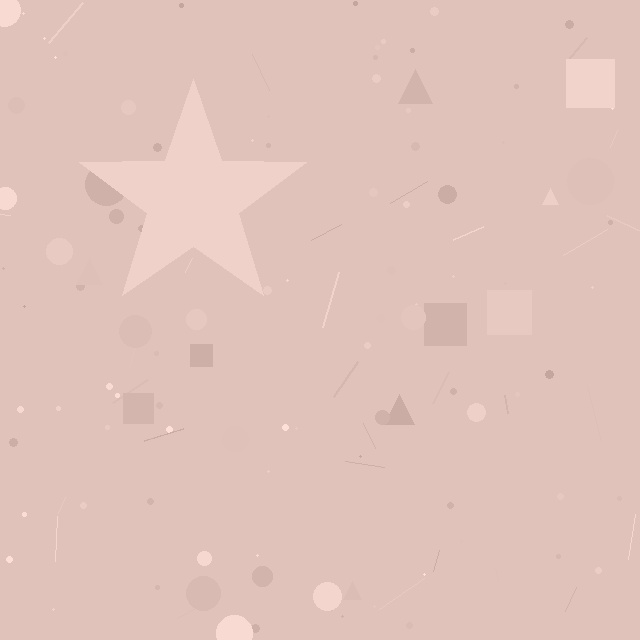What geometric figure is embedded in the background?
A star is embedded in the background.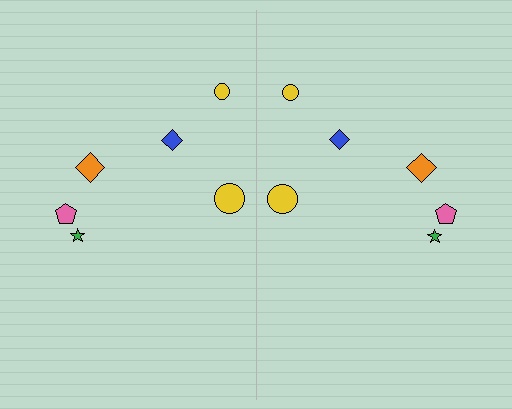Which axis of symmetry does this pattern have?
The pattern has a vertical axis of symmetry running through the center of the image.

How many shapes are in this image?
There are 12 shapes in this image.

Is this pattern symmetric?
Yes, this pattern has bilateral (reflection) symmetry.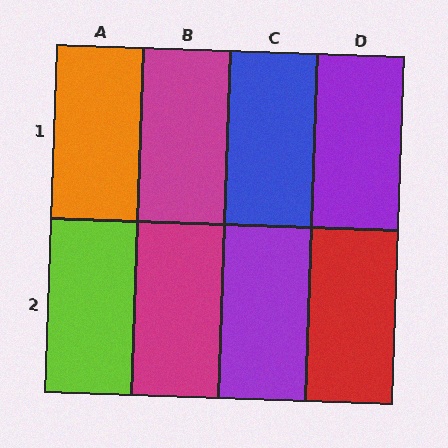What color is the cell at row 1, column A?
Orange.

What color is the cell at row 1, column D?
Purple.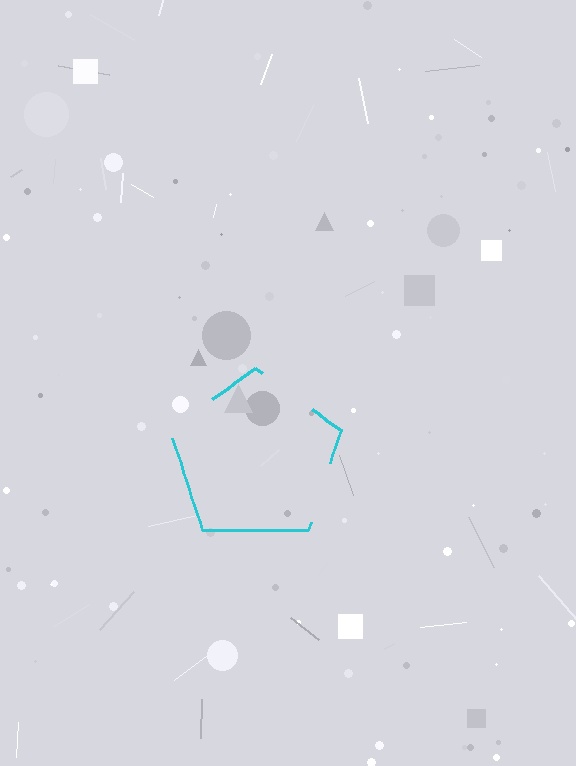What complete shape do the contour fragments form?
The contour fragments form a pentagon.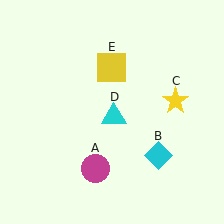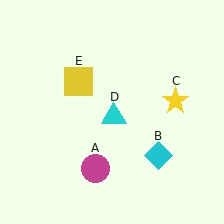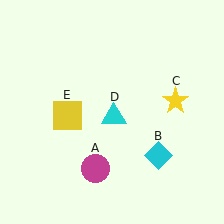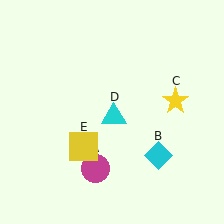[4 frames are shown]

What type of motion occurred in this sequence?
The yellow square (object E) rotated counterclockwise around the center of the scene.